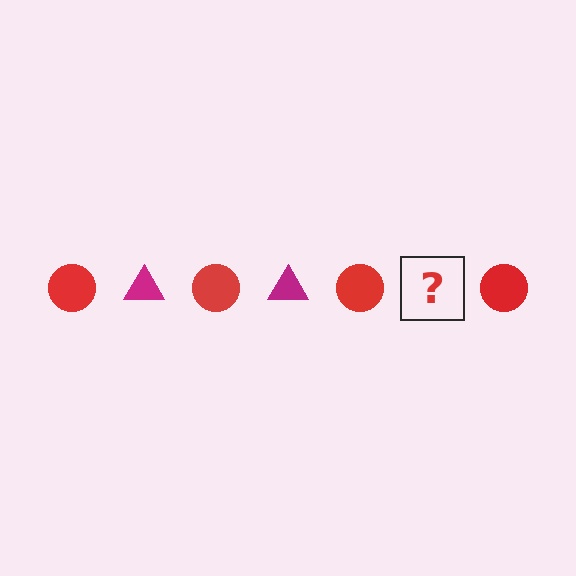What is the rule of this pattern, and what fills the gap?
The rule is that the pattern alternates between red circle and magenta triangle. The gap should be filled with a magenta triangle.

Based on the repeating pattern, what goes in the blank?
The blank should be a magenta triangle.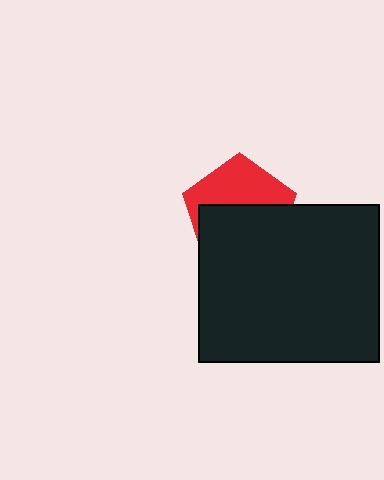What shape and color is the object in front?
The object in front is a black rectangle.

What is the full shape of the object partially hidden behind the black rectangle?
The partially hidden object is a red pentagon.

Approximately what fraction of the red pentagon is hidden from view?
Roughly 57% of the red pentagon is hidden behind the black rectangle.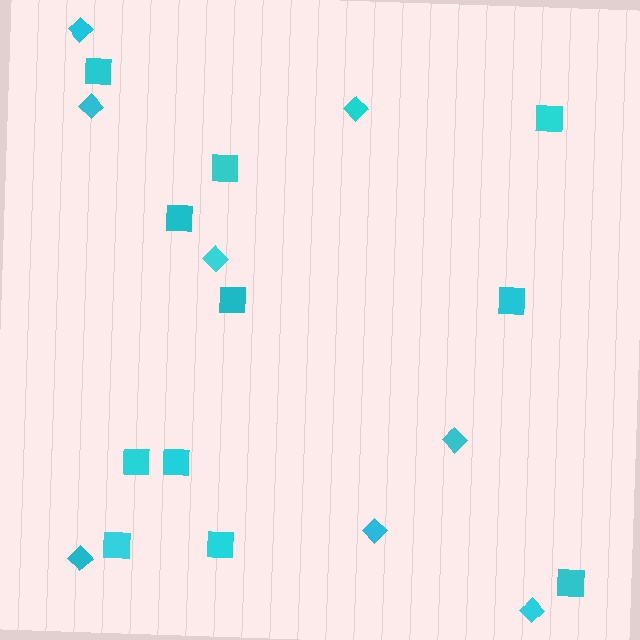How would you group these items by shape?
There are 2 groups: one group of diamonds (8) and one group of squares (11).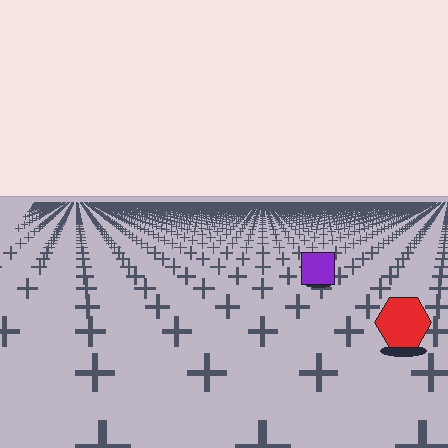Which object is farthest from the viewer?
The purple square is farthest from the viewer. It appears smaller and the ground texture around it is denser.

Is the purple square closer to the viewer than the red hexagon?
No. The red hexagon is closer — you can tell from the texture gradient: the ground texture is coarser near it.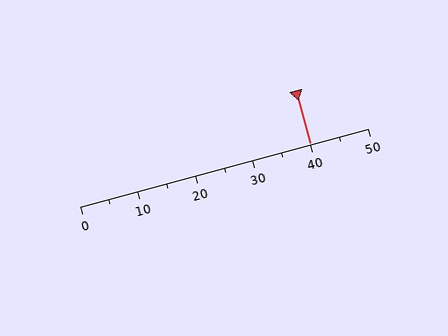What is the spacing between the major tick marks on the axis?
The major ticks are spaced 10 apart.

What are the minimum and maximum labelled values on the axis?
The axis runs from 0 to 50.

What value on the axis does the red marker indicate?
The marker indicates approximately 40.